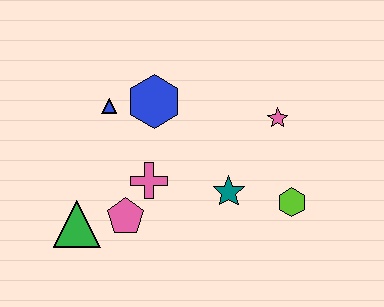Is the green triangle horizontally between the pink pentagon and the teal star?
No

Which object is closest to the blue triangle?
The blue hexagon is closest to the blue triangle.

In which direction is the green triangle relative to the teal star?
The green triangle is to the left of the teal star.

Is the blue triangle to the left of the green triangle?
No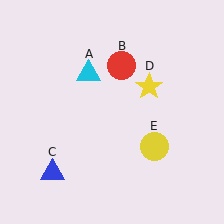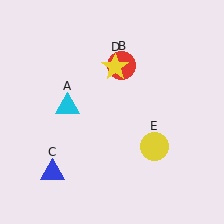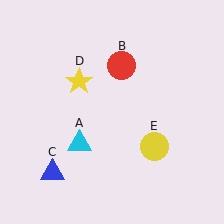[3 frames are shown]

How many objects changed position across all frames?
2 objects changed position: cyan triangle (object A), yellow star (object D).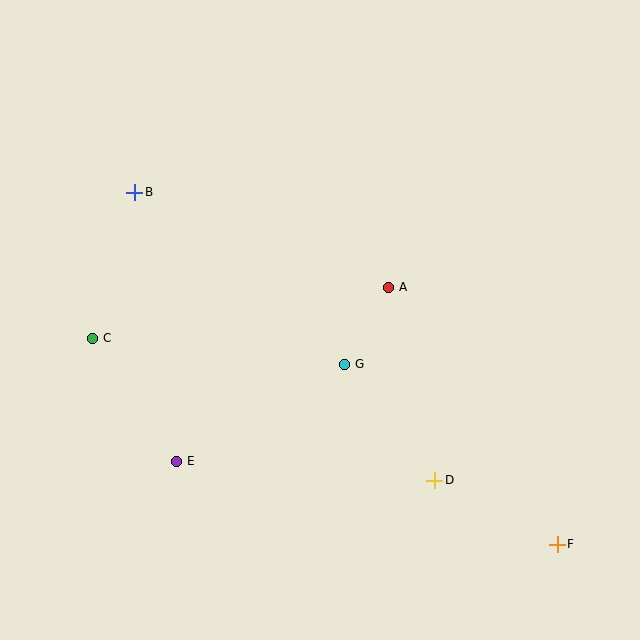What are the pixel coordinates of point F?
Point F is at (557, 544).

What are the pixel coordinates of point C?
Point C is at (93, 338).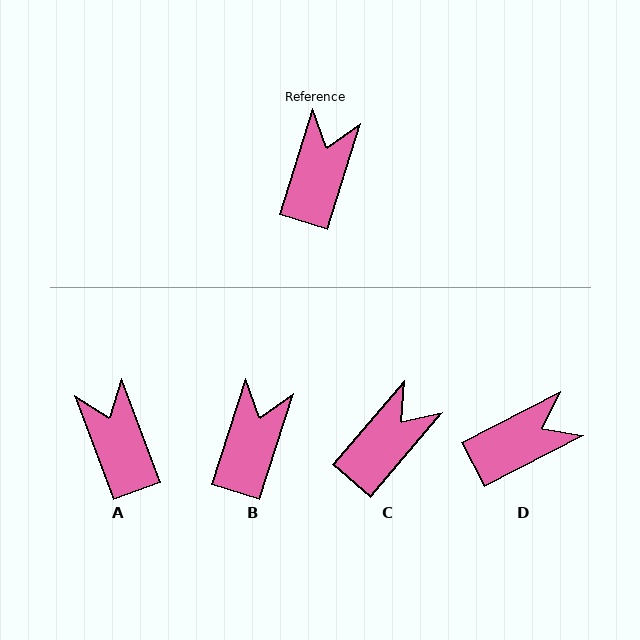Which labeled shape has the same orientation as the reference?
B.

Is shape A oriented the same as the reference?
No, it is off by about 38 degrees.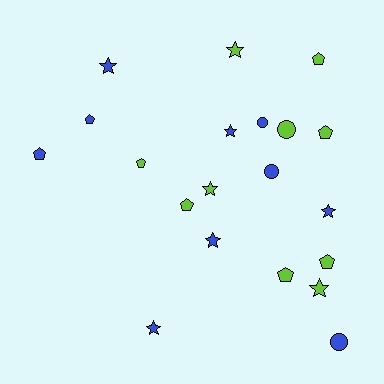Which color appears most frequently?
Blue, with 10 objects.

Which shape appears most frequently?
Star, with 8 objects.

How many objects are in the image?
There are 20 objects.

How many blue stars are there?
There are 5 blue stars.